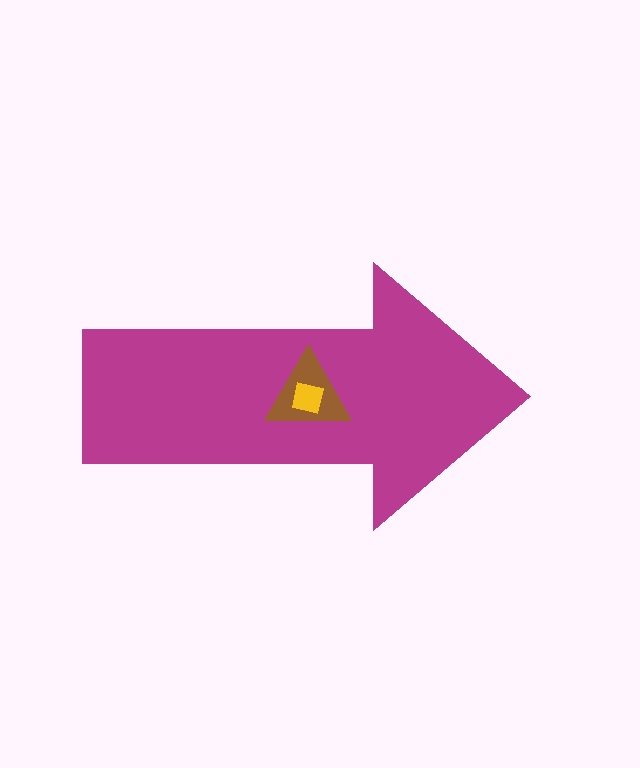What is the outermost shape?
The magenta arrow.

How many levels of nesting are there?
3.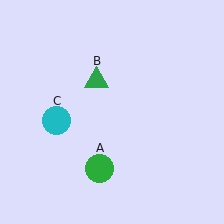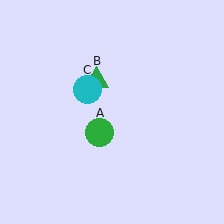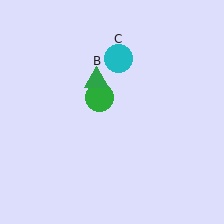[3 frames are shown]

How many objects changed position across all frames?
2 objects changed position: green circle (object A), cyan circle (object C).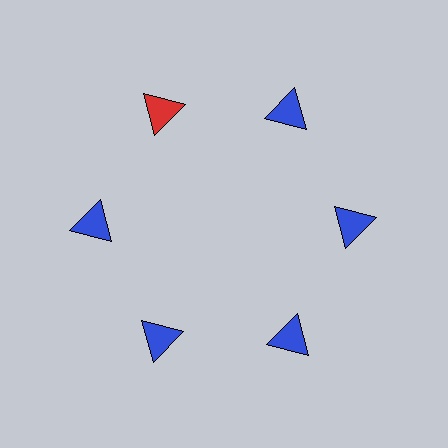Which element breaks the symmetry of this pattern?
The red triangle at roughly the 11 o'clock position breaks the symmetry. All other shapes are blue triangles.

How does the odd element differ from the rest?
It has a different color: red instead of blue.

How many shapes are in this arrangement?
There are 6 shapes arranged in a ring pattern.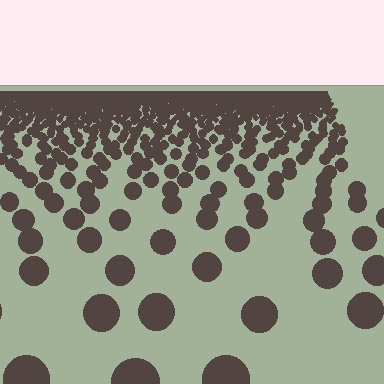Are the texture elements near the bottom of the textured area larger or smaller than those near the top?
Larger. Near the bottom, elements are closer to the viewer and appear at a bigger on-screen size.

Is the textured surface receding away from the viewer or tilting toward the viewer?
The surface is receding away from the viewer. Texture elements get smaller and denser toward the top.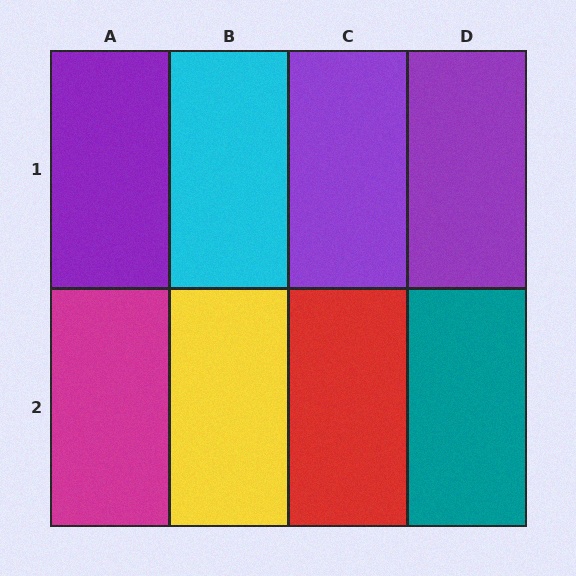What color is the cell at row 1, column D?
Purple.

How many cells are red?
1 cell is red.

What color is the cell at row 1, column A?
Purple.